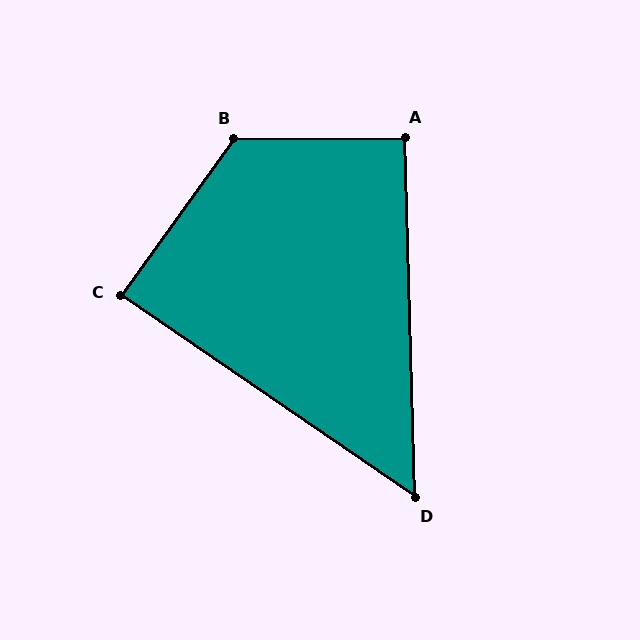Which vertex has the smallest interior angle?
D, at approximately 54 degrees.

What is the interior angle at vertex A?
Approximately 91 degrees (approximately right).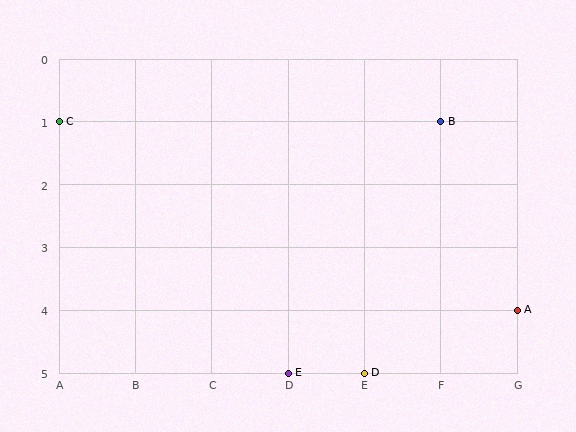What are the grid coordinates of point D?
Point D is at grid coordinates (E, 5).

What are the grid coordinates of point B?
Point B is at grid coordinates (F, 1).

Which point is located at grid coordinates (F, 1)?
Point B is at (F, 1).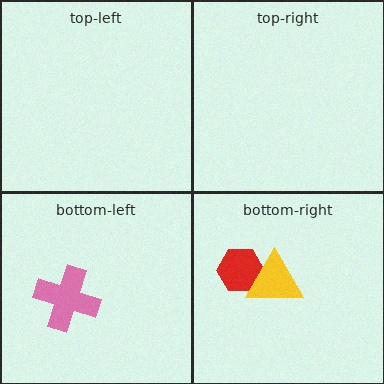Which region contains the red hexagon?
The bottom-right region.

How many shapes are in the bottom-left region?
1.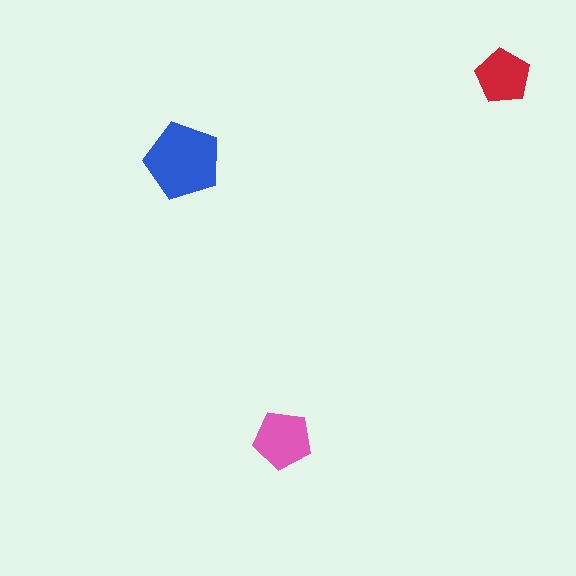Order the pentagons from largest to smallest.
the blue one, the pink one, the red one.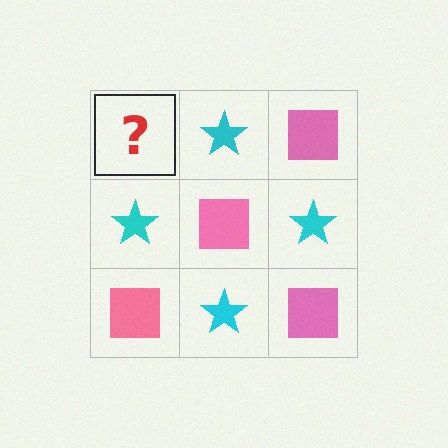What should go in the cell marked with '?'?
The missing cell should contain a pink square.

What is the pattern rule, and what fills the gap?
The rule is that it alternates pink square and cyan star in a checkerboard pattern. The gap should be filled with a pink square.